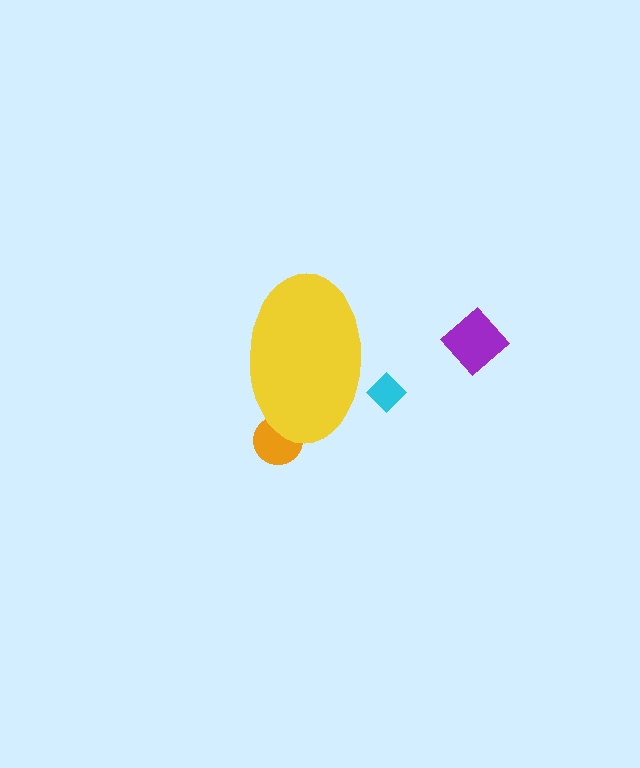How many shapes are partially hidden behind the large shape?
2 shapes are partially hidden.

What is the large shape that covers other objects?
A yellow ellipse.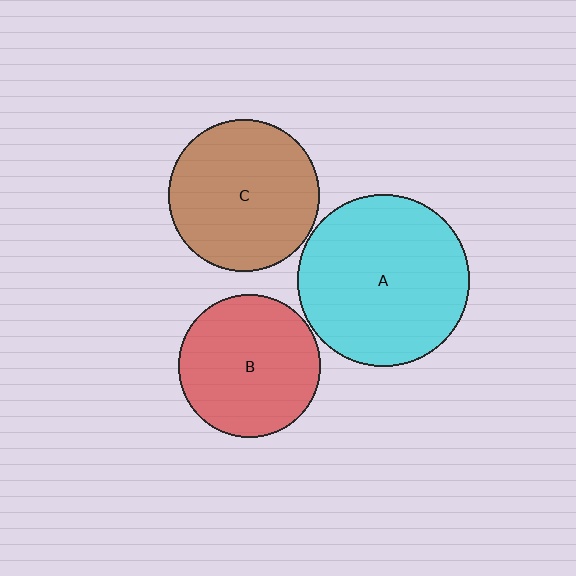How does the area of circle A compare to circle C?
Approximately 1.3 times.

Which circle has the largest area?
Circle A (cyan).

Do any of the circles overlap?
No, none of the circles overlap.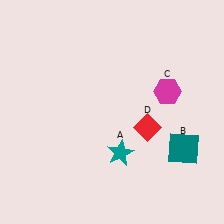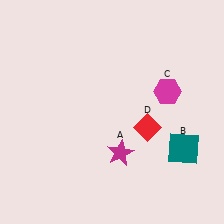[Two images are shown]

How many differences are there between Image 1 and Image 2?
There is 1 difference between the two images.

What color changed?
The star (A) changed from teal in Image 1 to magenta in Image 2.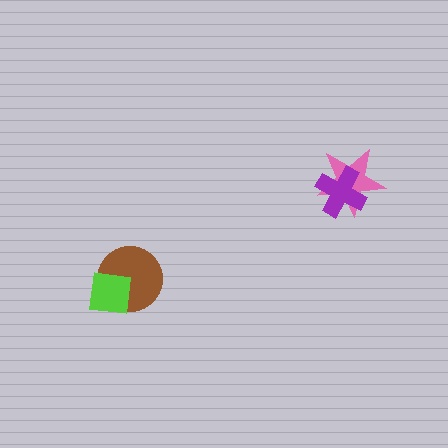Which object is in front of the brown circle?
The lime square is in front of the brown circle.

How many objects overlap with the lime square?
1 object overlaps with the lime square.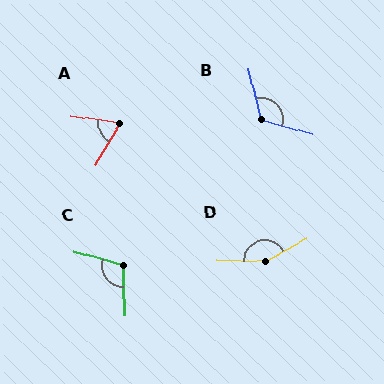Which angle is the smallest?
A, at approximately 67 degrees.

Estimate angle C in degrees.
Approximately 107 degrees.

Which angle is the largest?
D, at approximately 150 degrees.